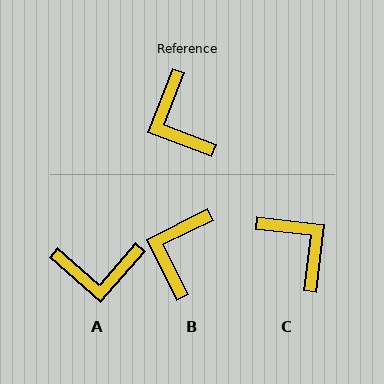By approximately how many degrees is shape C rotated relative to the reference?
Approximately 165 degrees clockwise.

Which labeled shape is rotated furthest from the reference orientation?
C, about 165 degrees away.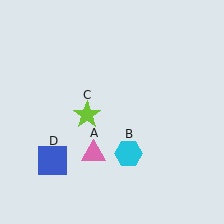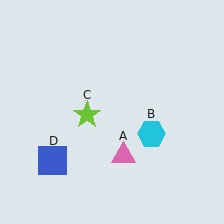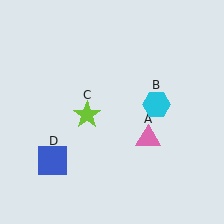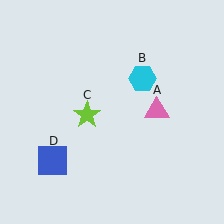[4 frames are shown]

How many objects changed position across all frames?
2 objects changed position: pink triangle (object A), cyan hexagon (object B).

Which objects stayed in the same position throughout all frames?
Lime star (object C) and blue square (object D) remained stationary.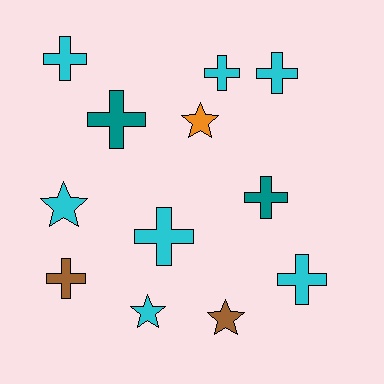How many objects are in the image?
There are 12 objects.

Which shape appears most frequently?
Cross, with 8 objects.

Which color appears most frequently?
Cyan, with 7 objects.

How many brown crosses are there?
There is 1 brown cross.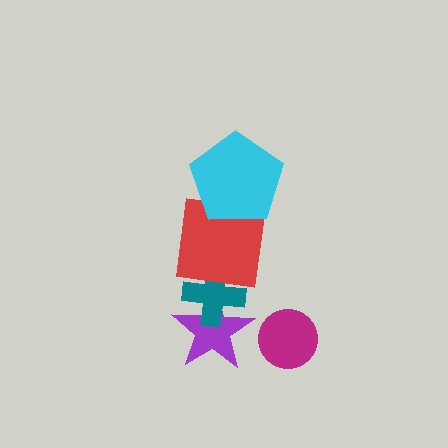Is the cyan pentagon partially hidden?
No, no other shape covers it.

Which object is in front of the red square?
The cyan pentagon is in front of the red square.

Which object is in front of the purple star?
The teal cross is in front of the purple star.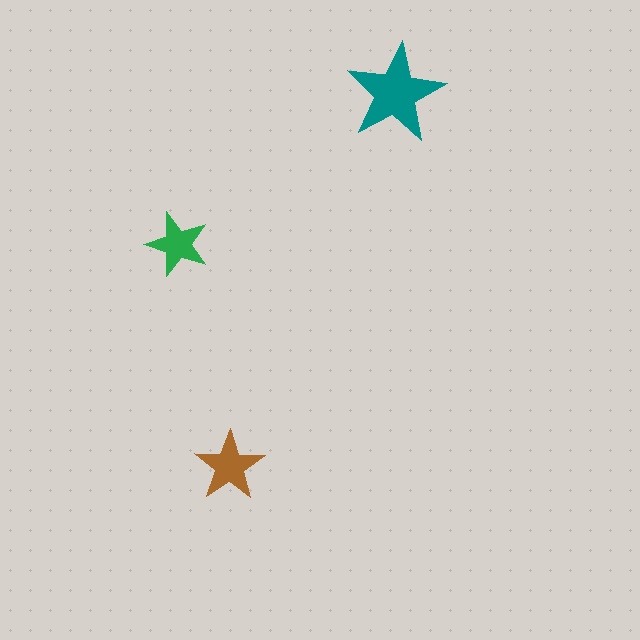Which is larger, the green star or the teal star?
The teal one.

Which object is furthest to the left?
The green star is leftmost.